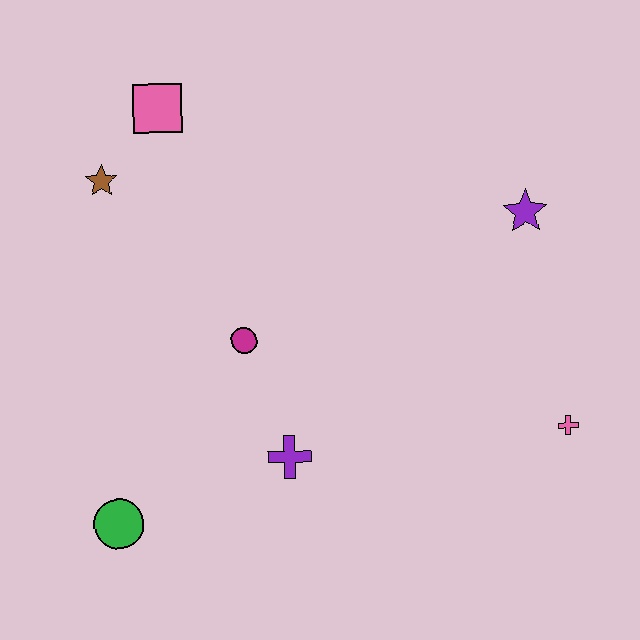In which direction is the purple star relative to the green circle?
The purple star is to the right of the green circle.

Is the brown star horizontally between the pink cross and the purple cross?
No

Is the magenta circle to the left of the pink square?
No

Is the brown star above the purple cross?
Yes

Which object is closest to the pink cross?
The purple star is closest to the pink cross.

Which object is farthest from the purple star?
The green circle is farthest from the purple star.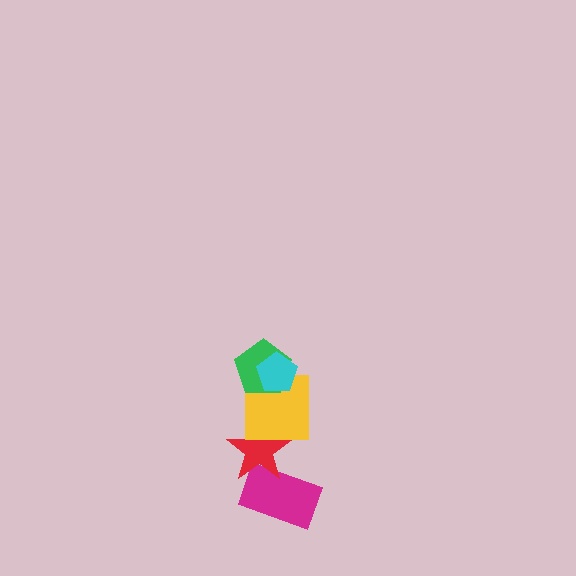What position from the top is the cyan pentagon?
The cyan pentagon is 1st from the top.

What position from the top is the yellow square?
The yellow square is 3rd from the top.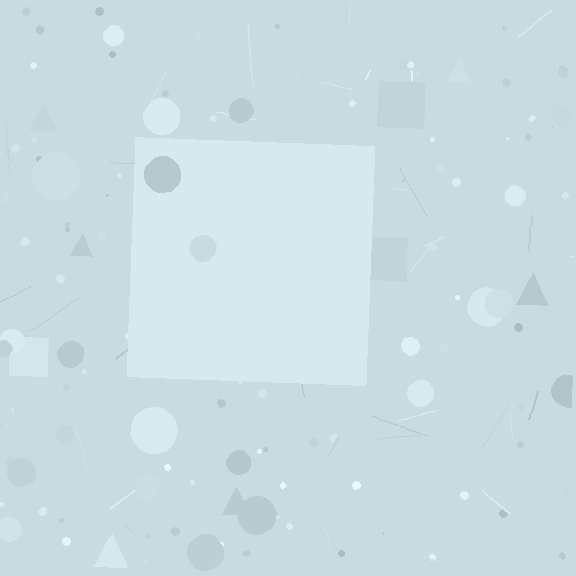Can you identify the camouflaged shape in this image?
The camouflaged shape is a square.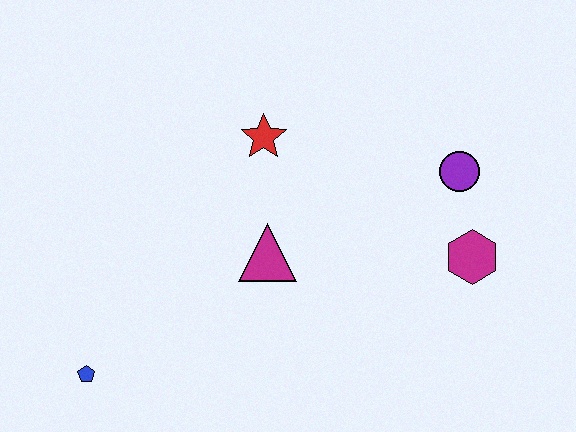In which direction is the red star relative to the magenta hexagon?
The red star is to the left of the magenta hexagon.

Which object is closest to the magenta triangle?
The red star is closest to the magenta triangle.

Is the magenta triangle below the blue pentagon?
No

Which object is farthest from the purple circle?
The blue pentagon is farthest from the purple circle.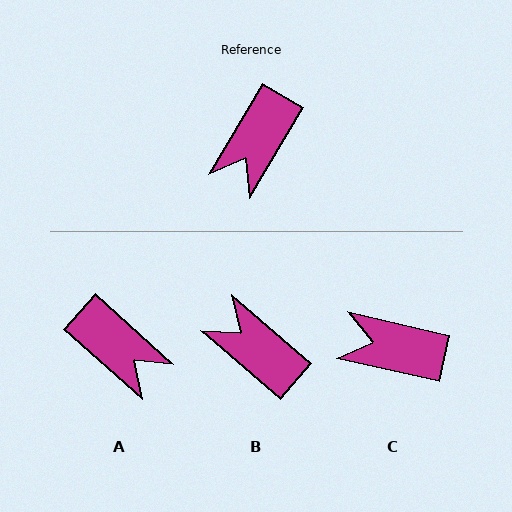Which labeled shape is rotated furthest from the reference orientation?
B, about 101 degrees away.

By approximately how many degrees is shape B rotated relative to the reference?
Approximately 101 degrees clockwise.